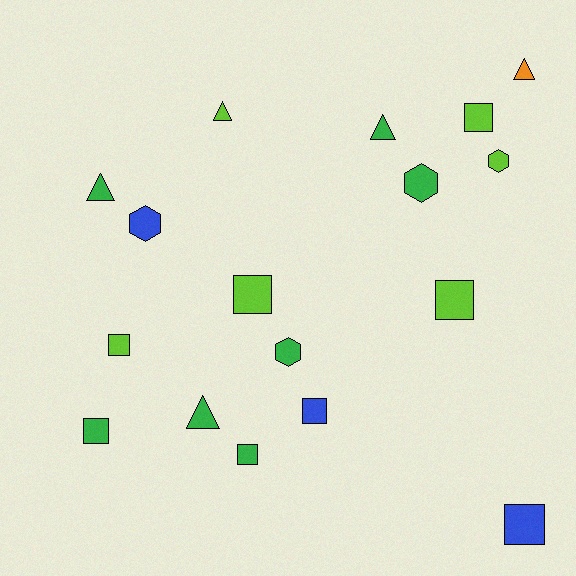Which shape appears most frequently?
Square, with 8 objects.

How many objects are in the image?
There are 17 objects.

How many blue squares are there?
There are 2 blue squares.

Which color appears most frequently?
Green, with 7 objects.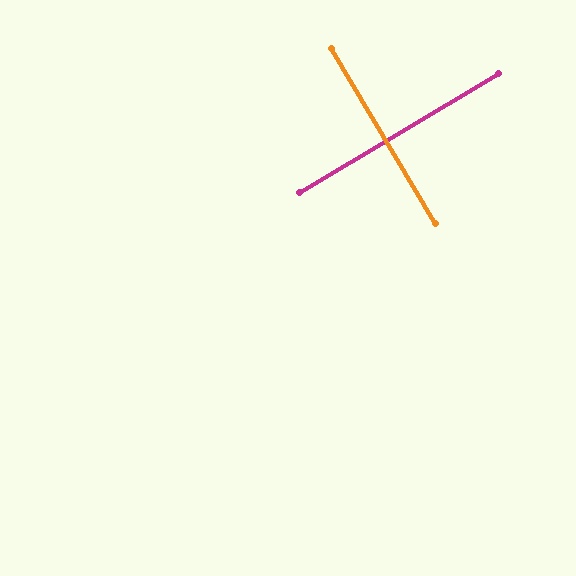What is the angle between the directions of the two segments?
Approximately 90 degrees.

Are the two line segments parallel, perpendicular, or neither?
Perpendicular — they meet at approximately 90°.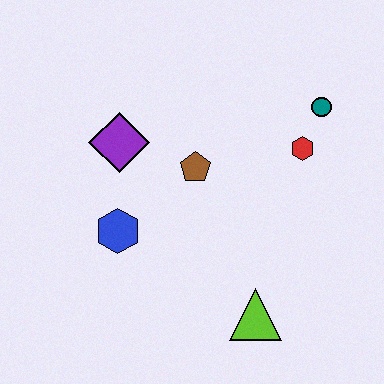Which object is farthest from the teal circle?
The blue hexagon is farthest from the teal circle.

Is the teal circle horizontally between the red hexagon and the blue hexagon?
No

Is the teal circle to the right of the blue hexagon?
Yes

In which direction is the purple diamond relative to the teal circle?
The purple diamond is to the left of the teal circle.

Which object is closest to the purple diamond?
The brown pentagon is closest to the purple diamond.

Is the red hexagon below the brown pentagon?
No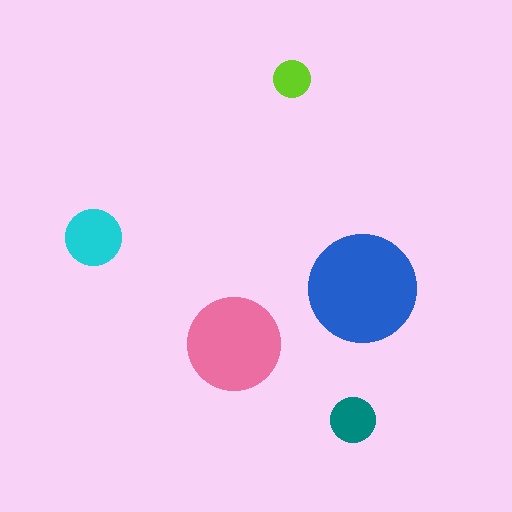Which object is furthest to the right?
The blue circle is rightmost.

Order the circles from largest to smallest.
the blue one, the pink one, the cyan one, the teal one, the lime one.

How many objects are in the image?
There are 5 objects in the image.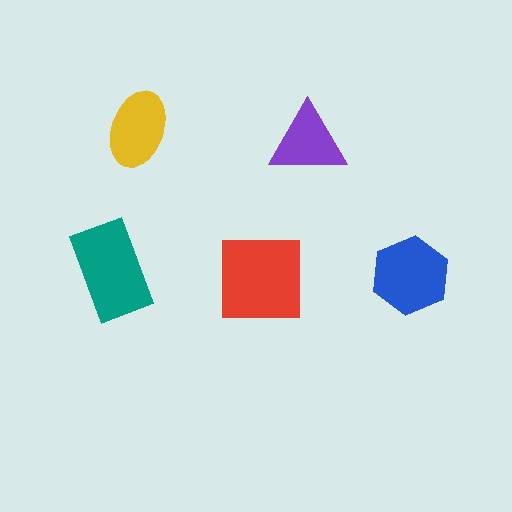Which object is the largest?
The red square.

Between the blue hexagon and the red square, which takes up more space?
The red square.